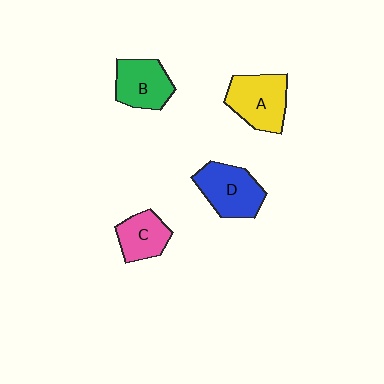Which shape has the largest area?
Shape A (yellow).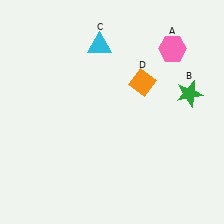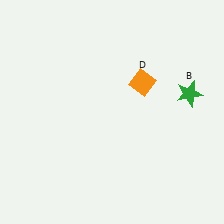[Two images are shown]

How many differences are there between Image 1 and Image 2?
There are 2 differences between the two images.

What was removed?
The cyan triangle (C), the pink hexagon (A) were removed in Image 2.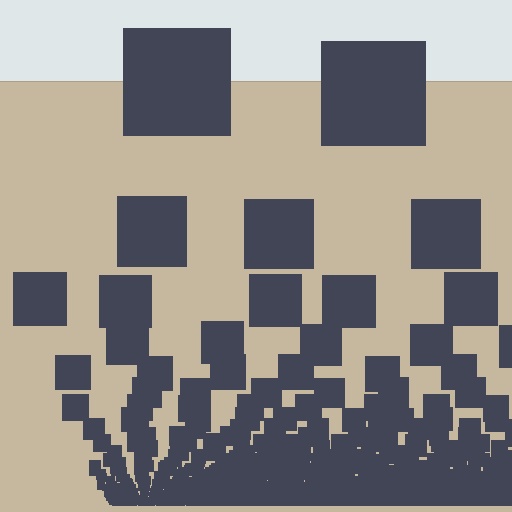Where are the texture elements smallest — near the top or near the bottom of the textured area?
Near the bottom.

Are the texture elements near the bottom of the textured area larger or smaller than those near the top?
Smaller. The gradient is inverted — elements near the bottom are smaller and denser.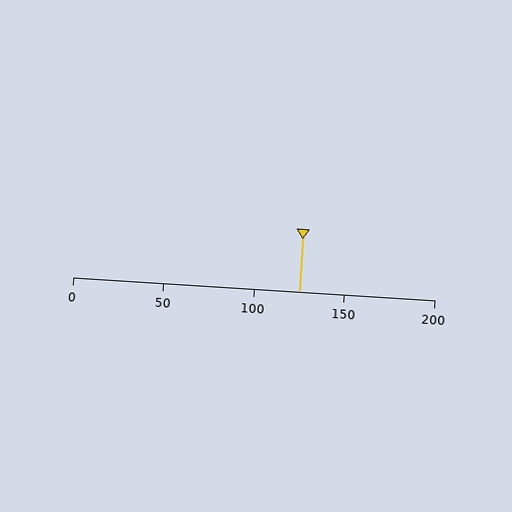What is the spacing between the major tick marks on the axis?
The major ticks are spaced 50 apart.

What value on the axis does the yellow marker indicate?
The marker indicates approximately 125.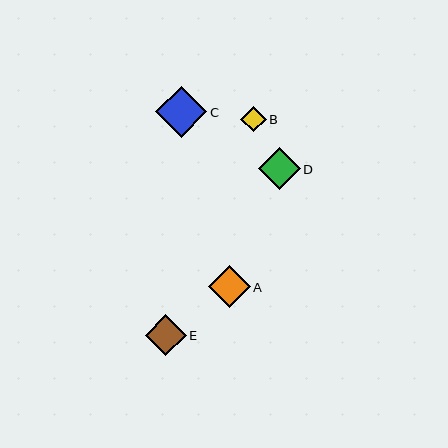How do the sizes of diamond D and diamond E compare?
Diamond D and diamond E are approximately the same size.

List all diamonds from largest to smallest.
From largest to smallest: C, D, A, E, B.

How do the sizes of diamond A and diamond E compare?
Diamond A and diamond E are approximately the same size.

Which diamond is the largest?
Diamond C is the largest with a size of approximately 51 pixels.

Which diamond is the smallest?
Diamond B is the smallest with a size of approximately 25 pixels.